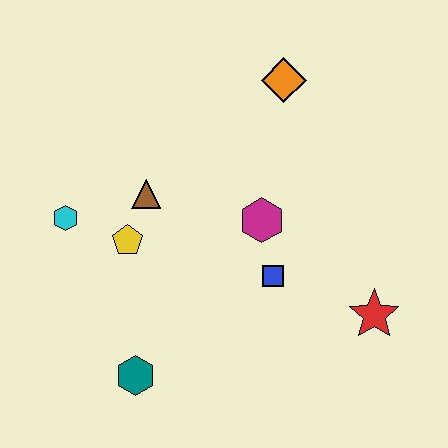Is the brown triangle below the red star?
No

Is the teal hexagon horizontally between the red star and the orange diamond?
No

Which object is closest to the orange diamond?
The magenta hexagon is closest to the orange diamond.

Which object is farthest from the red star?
The cyan hexagon is farthest from the red star.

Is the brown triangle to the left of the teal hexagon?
No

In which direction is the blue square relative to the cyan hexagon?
The blue square is to the right of the cyan hexagon.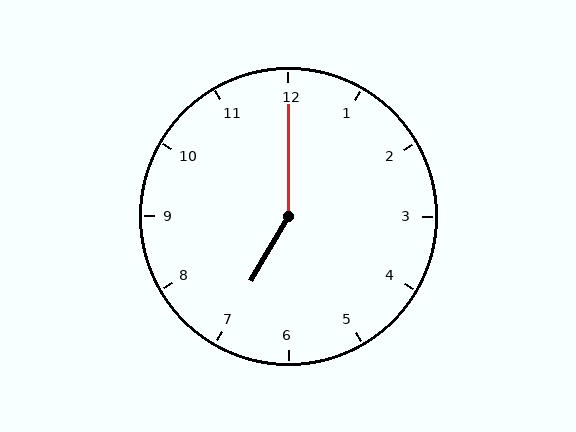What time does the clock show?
7:00.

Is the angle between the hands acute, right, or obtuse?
It is obtuse.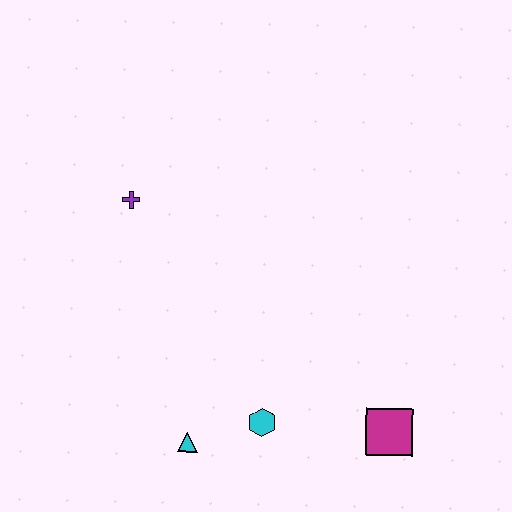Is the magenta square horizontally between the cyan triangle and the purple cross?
No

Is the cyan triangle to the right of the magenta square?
No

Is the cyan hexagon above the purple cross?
No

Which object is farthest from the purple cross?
The magenta square is farthest from the purple cross.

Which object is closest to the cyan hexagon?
The cyan triangle is closest to the cyan hexagon.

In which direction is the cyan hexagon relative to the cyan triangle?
The cyan hexagon is to the right of the cyan triangle.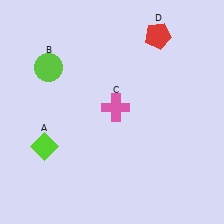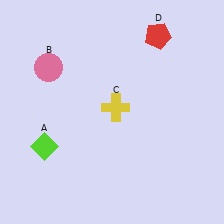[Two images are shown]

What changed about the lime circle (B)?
In Image 1, B is lime. In Image 2, it changed to pink.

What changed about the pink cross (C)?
In Image 1, C is pink. In Image 2, it changed to yellow.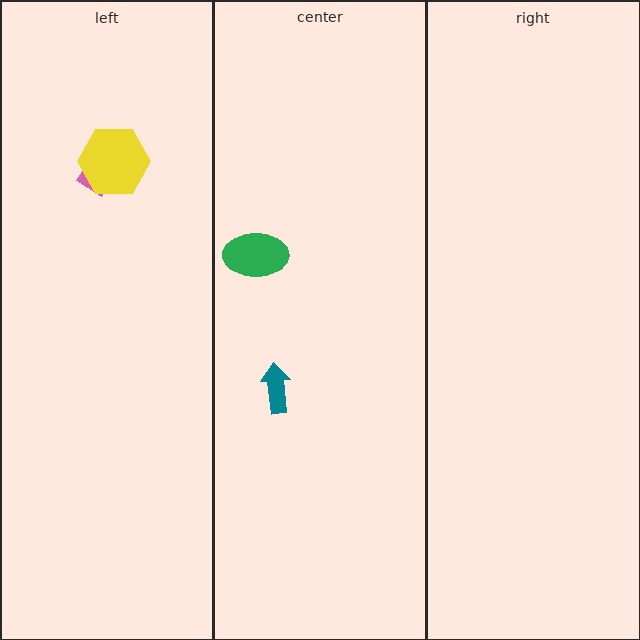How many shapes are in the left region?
2.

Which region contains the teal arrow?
The center region.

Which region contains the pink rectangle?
The left region.